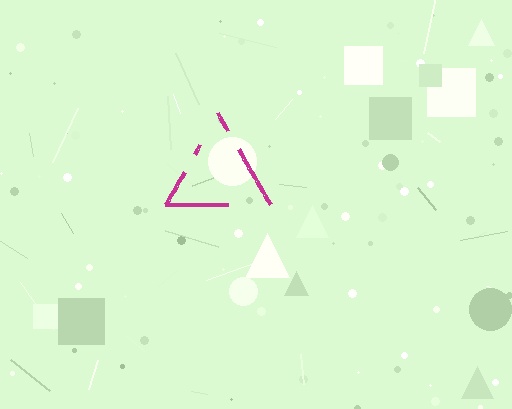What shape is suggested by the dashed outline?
The dashed outline suggests a triangle.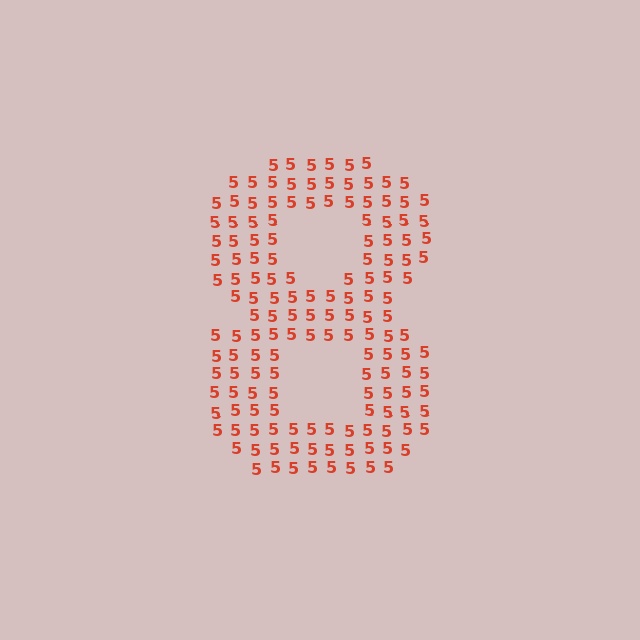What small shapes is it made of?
It is made of small digit 5's.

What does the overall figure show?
The overall figure shows the digit 8.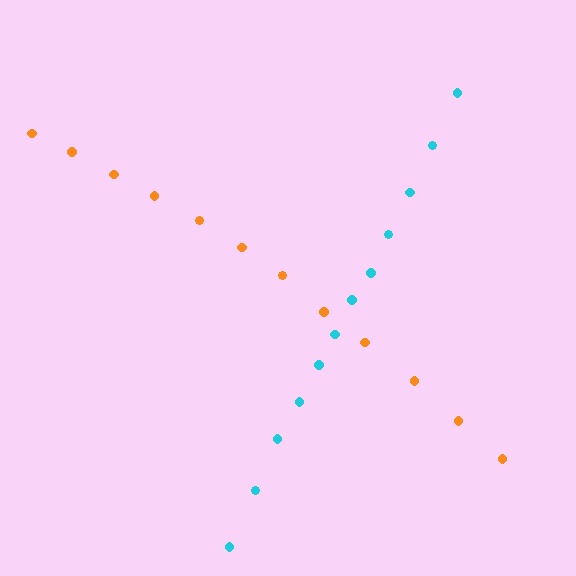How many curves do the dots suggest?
There are 2 distinct paths.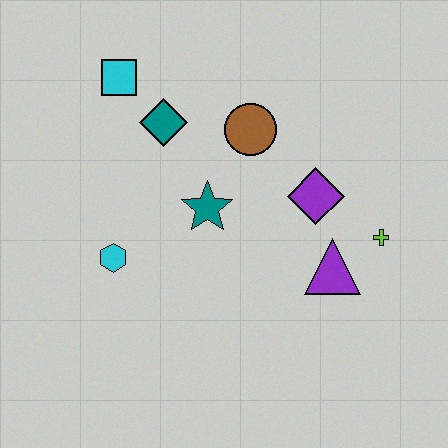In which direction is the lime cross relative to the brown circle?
The lime cross is to the right of the brown circle.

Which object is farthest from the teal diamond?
The lime cross is farthest from the teal diamond.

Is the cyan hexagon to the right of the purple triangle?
No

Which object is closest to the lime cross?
The purple triangle is closest to the lime cross.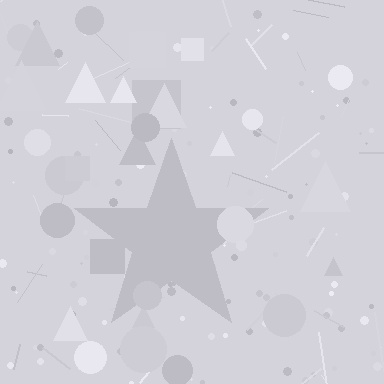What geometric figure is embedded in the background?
A star is embedded in the background.